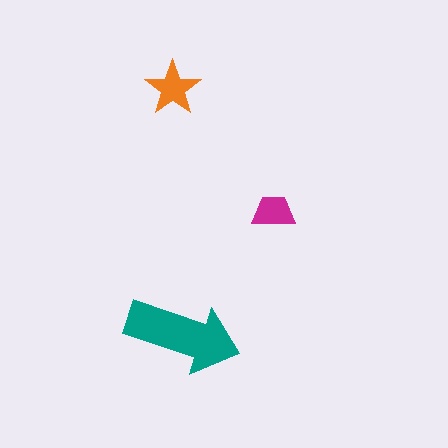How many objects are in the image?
There are 3 objects in the image.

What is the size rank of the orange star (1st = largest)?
2nd.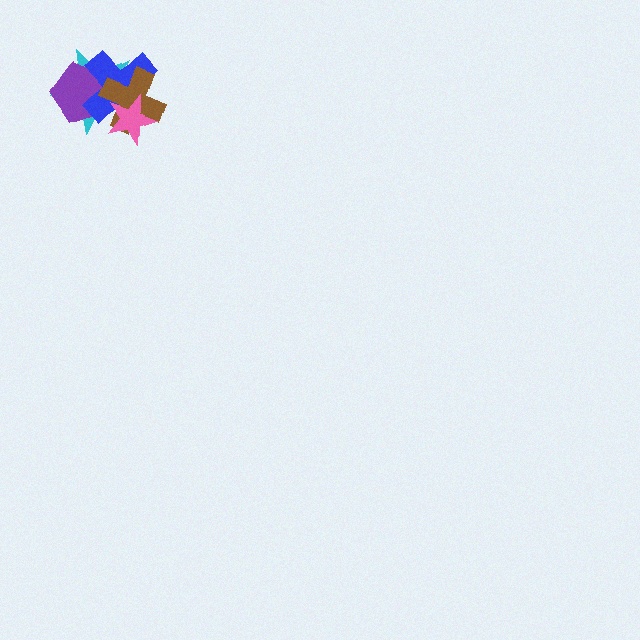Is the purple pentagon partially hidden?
Yes, it is partially covered by another shape.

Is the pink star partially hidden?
No, no other shape covers it.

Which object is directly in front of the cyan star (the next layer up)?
The purple pentagon is directly in front of the cyan star.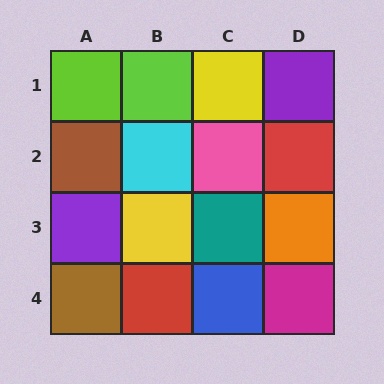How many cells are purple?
2 cells are purple.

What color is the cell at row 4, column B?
Red.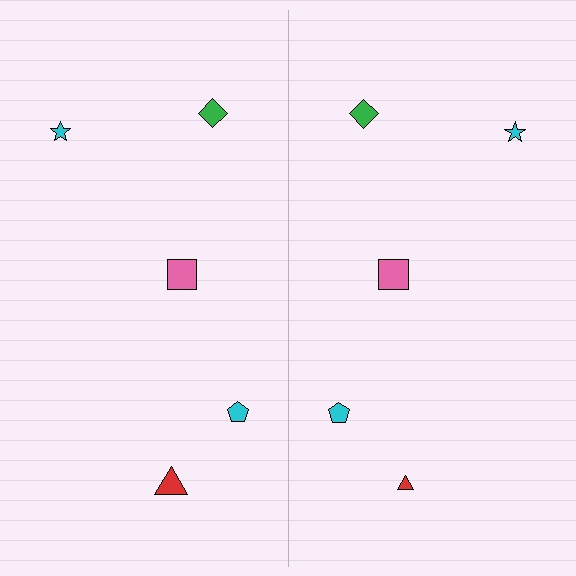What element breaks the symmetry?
The red triangle on the right side has a different size than its mirror counterpart.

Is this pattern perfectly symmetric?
No, the pattern is not perfectly symmetric. The red triangle on the right side has a different size than its mirror counterpart.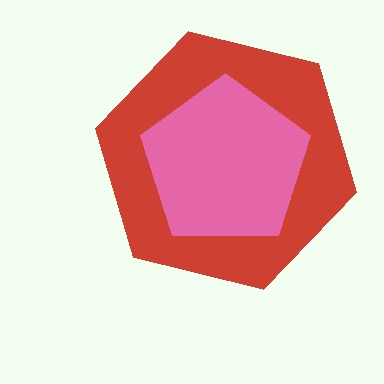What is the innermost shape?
The pink pentagon.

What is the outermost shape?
The red hexagon.